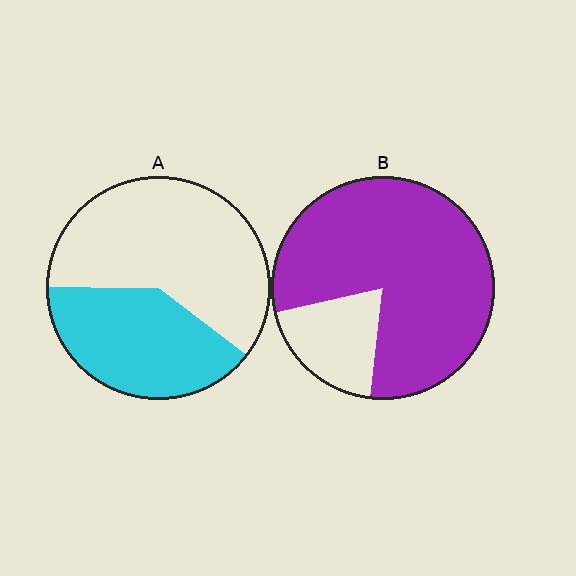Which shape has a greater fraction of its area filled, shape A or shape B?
Shape B.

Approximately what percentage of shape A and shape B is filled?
A is approximately 40% and B is approximately 80%.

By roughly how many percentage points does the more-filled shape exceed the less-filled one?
By roughly 40 percentage points (B over A).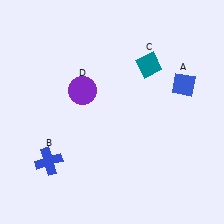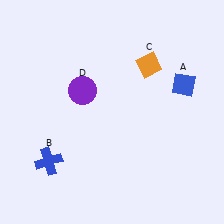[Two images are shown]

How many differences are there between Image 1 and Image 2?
There is 1 difference between the two images.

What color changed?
The diamond (C) changed from teal in Image 1 to orange in Image 2.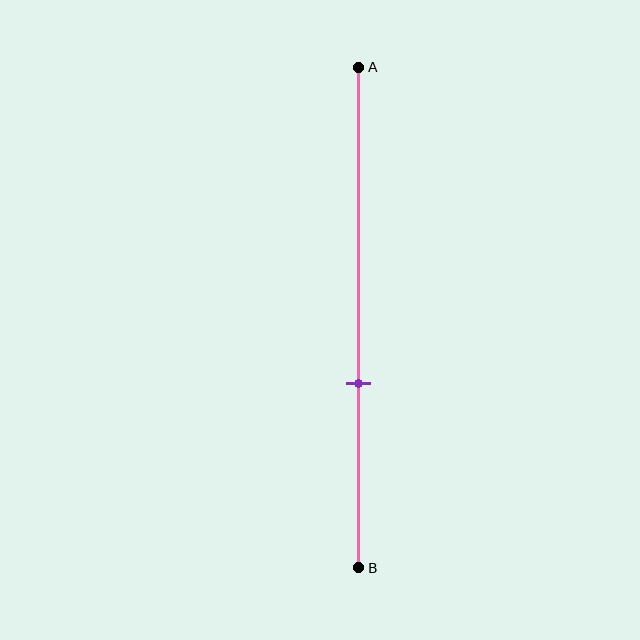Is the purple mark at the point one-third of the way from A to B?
No, the mark is at about 65% from A, not at the 33% one-third point.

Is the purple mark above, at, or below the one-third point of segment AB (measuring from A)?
The purple mark is below the one-third point of segment AB.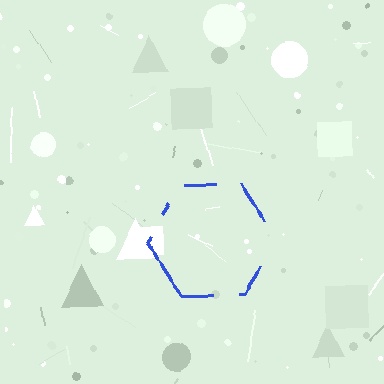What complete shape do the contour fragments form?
The contour fragments form a hexagon.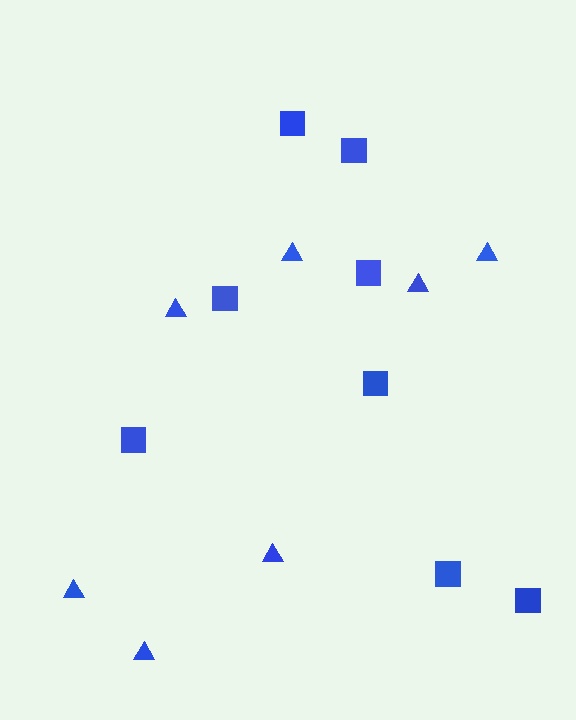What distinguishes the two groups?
There are 2 groups: one group of triangles (7) and one group of squares (8).